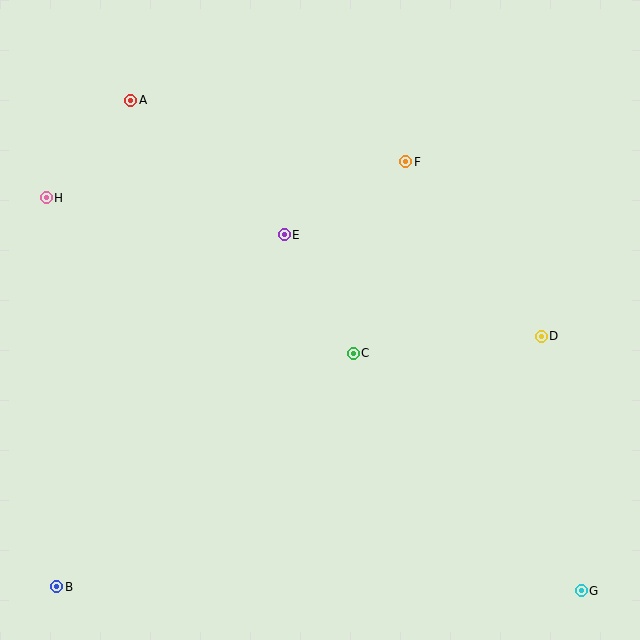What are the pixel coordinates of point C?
Point C is at (353, 353).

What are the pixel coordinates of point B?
Point B is at (57, 587).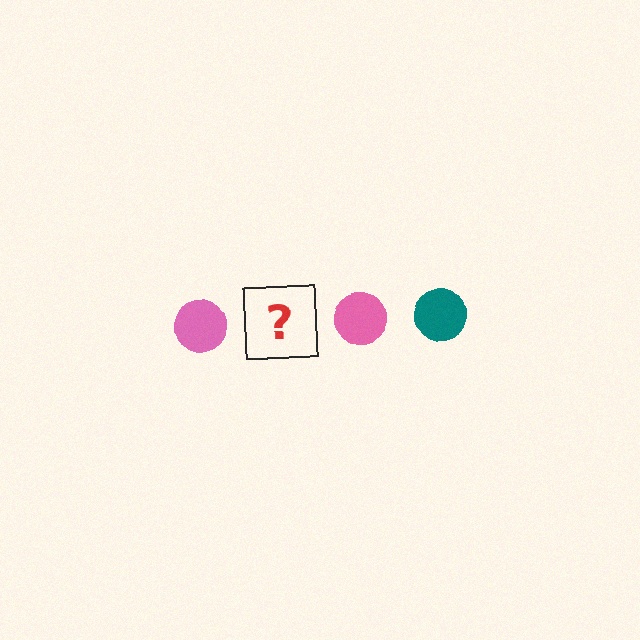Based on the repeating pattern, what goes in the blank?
The blank should be a teal circle.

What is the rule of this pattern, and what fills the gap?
The rule is that the pattern cycles through pink, teal circles. The gap should be filled with a teal circle.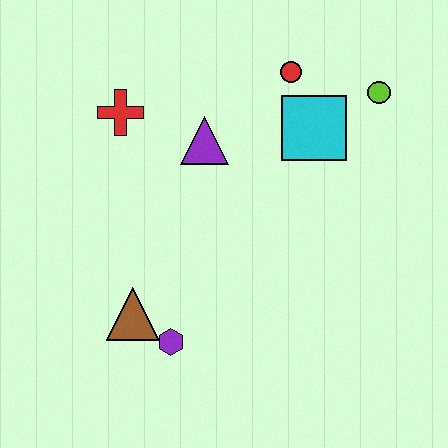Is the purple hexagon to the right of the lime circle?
No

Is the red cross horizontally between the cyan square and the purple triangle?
No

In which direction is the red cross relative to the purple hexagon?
The red cross is above the purple hexagon.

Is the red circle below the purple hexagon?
No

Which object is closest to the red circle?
The cyan square is closest to the red circle.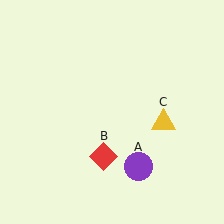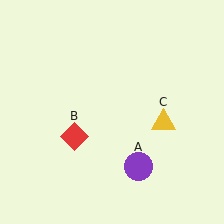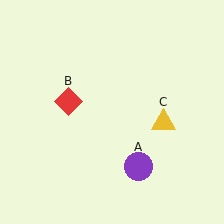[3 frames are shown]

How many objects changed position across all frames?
1 object changed position: red diamond (object B).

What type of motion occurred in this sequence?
The red diamond (object B) rotated clockwise around the center of the scene.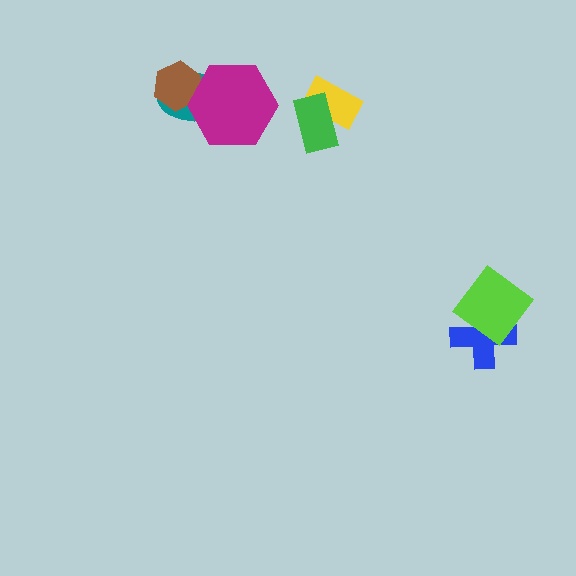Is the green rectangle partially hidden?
No, no other shape covers it.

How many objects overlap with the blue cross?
1 object overlaps with the blue cross.